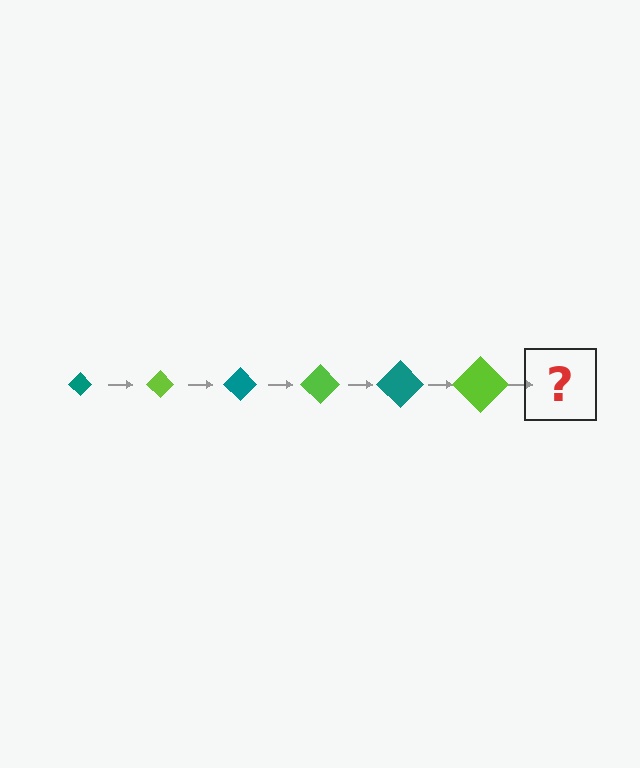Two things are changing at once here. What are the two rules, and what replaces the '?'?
The two rules are that the diamond grows larger each step and the color cycles through teal and lime. The '?' should be a teal diamond, larger than the previous one.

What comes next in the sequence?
The next element should be a teal diamond, larger than the previous one.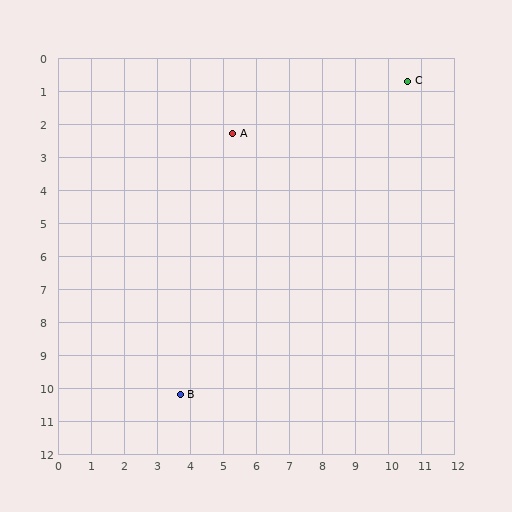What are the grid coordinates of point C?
Point C is at approximately (10.6, 0.7).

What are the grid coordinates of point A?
Point A is at approximately (5.3, 2.3).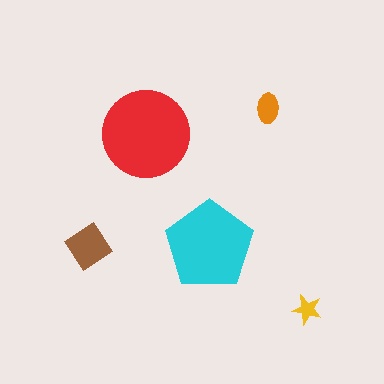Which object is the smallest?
The yellow star.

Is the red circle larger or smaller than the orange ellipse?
Larger.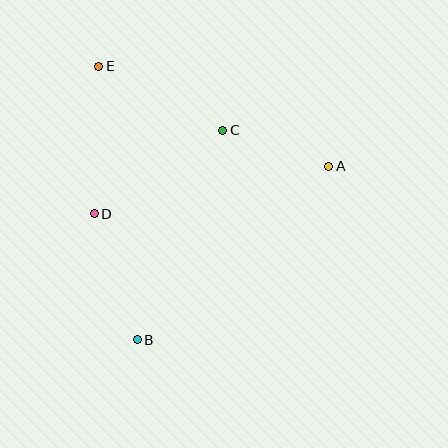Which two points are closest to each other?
Points A and C are closest to each other.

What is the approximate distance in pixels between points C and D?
The distance between C and D is approximately 153 pixels.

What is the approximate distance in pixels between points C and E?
The distance between C and E is approximately 140 pixels.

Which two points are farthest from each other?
Points B and E are farthest from each other.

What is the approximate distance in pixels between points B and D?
The distance between B and D is approximately 133 pixels.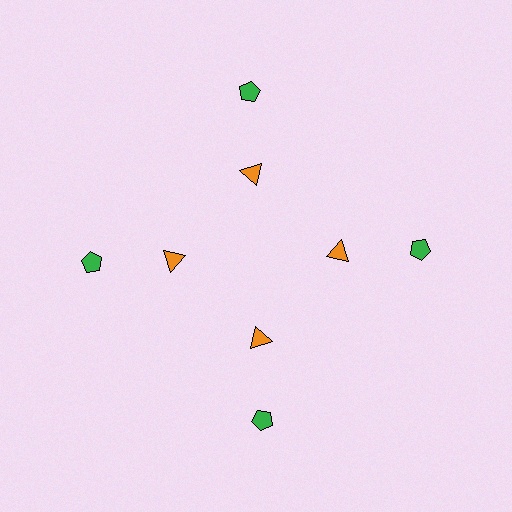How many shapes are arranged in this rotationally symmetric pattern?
There are 8 shapes, arranged in 4 groups of 2.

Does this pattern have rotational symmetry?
Yes, this pattern has 4-fold rotational symmetry. It looks the same after rotating 90 degrees around the center.